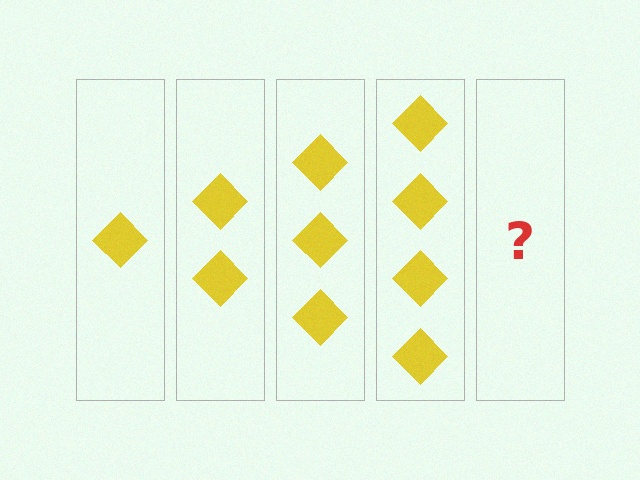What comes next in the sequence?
The next element should be 5 diamonds.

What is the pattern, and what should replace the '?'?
The pattern is that each step adds one more diamond. The '?' should be 5 diamonds.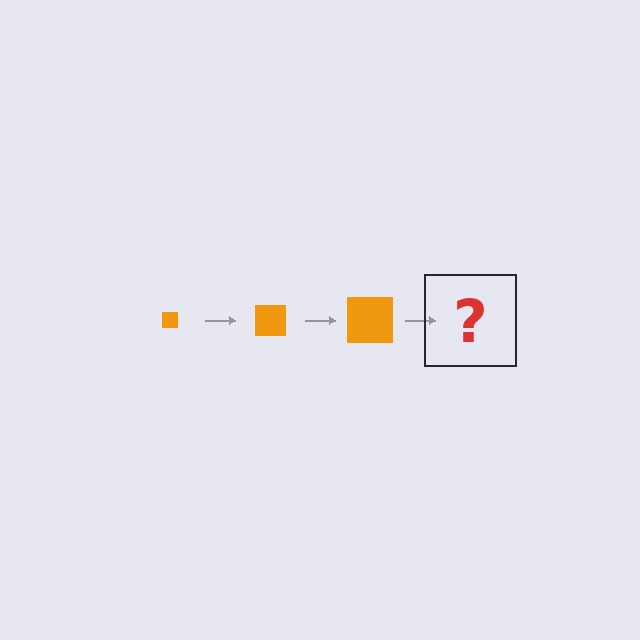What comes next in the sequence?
The next element should be an orange square, larger than the previous one.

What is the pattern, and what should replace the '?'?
The pattern is that the square gets progressively larger each step. The '?' should be an orange square, larger than the previous one.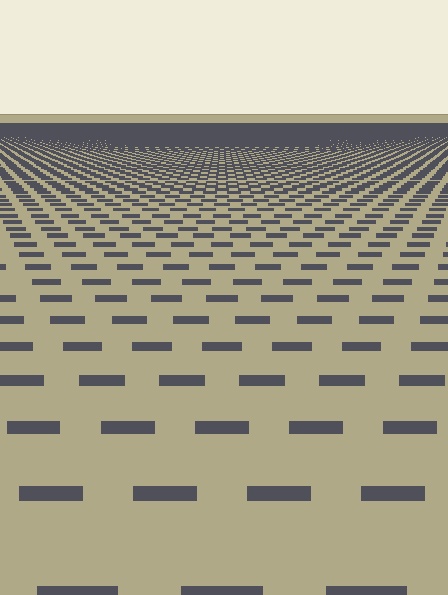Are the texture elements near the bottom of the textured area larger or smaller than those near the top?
Larger. Near the bottom, elements are closer to the viewer and appear at a bigger on-screen size.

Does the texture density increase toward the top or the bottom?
Density increases toward the top.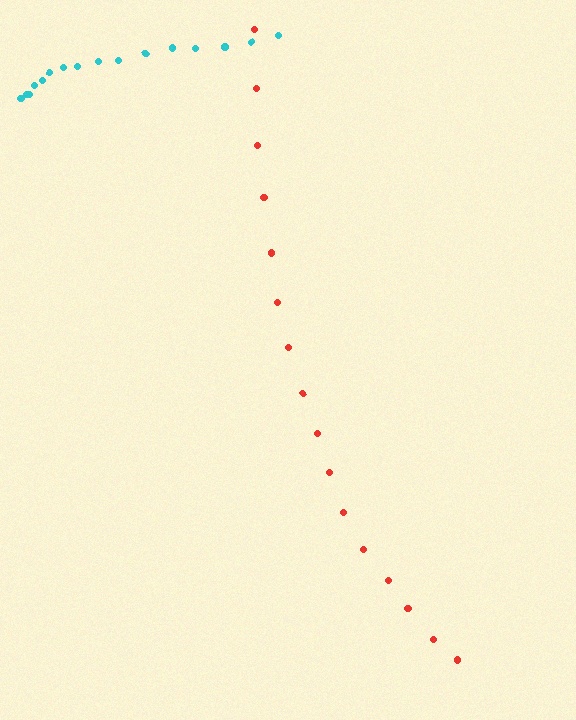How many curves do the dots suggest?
There are 2 distinct paths.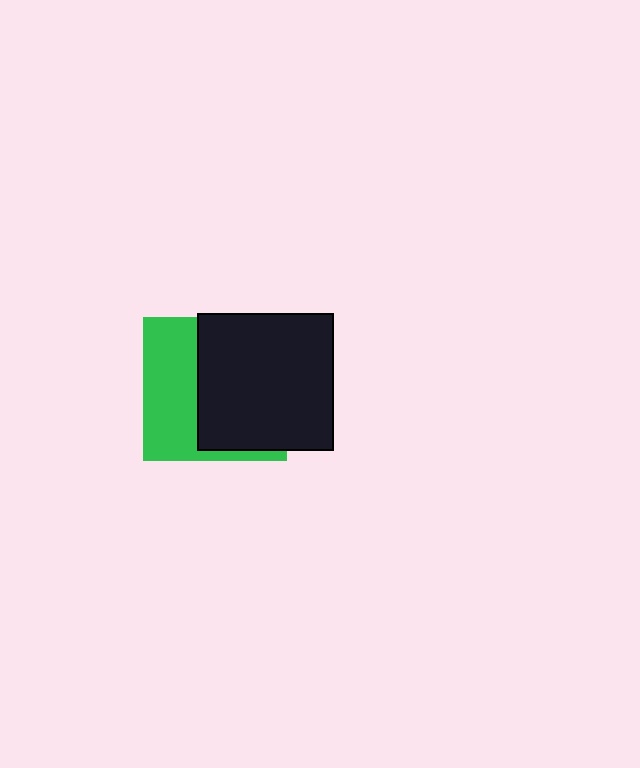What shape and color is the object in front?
The object in front is a black square.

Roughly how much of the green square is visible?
A small part of it is visible (roughly 42%).